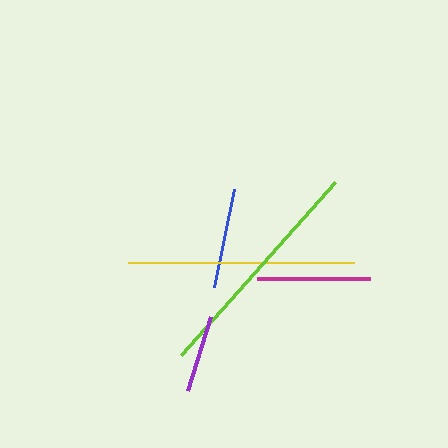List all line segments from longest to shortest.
From longest to shortest: lime, yellow, magenta, blue, purple.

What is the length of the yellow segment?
The yellow segment is approximately 226 pixels long.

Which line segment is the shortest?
The purple line is the shortest at approximately 77 pixels.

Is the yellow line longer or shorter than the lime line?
The lime line is longer than the yellow line.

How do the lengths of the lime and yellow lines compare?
The lime and yellow lines are approximately the same length.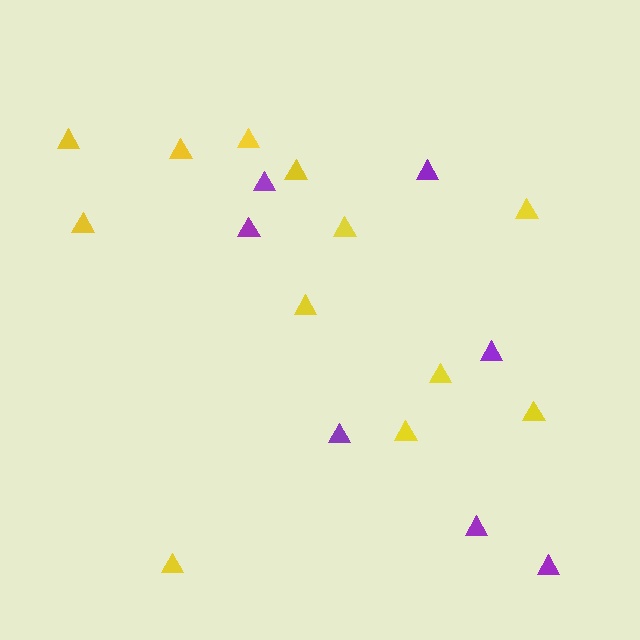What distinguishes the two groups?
There are 2 groups: one group of purple triangles (7) and one group of yellow triangles (12).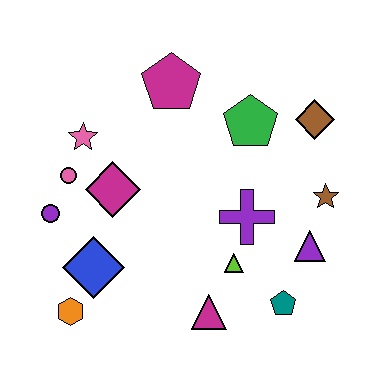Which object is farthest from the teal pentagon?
The pink star is farthest from the teal pentagon.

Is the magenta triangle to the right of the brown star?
No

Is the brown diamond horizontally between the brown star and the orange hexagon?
Yes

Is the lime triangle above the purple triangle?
No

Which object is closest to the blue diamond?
The orange hexagon is closest to the blue diamond.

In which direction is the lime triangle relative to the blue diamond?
The lime triangle is to the right of the blue diamond.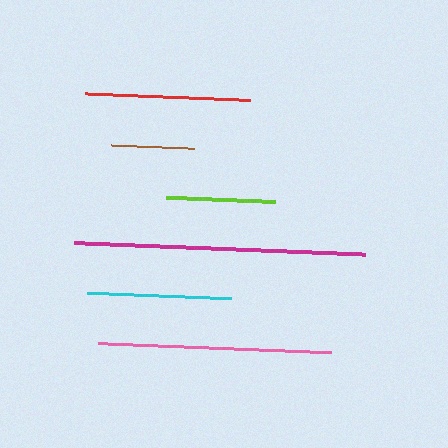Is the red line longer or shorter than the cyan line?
The red line is longer than the cyan line.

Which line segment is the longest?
The magenta line is the longest at approximately 291 pixels.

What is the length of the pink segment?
The pink segment is approximately 233 pixels long.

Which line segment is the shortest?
The brown line is the shortest at approximately 83 pixels.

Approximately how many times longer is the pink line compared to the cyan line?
The pink line is approximately 1.6 times the length of the cyan line.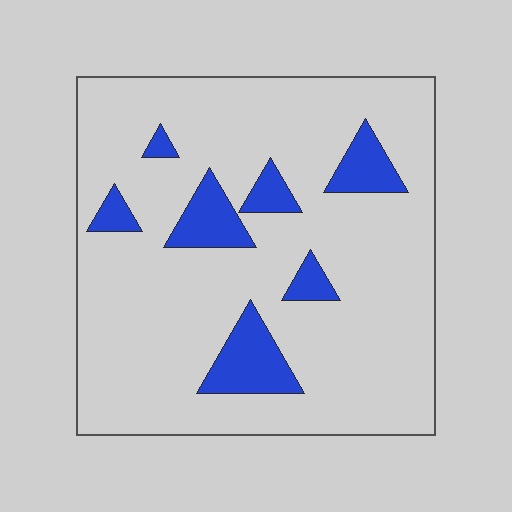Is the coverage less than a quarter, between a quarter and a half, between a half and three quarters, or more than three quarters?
Less than a quarter.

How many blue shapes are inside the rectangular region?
7.